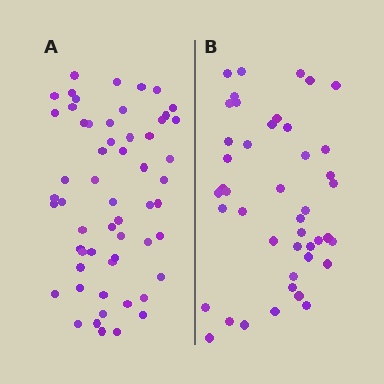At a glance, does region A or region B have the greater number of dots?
Region A (the left region) has more dots.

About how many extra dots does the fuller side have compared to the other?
Region A has approximately 15 more dots than region B.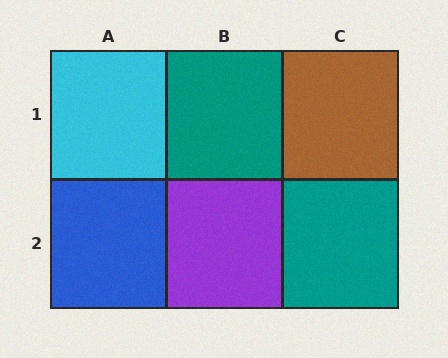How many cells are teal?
2 cells are teal.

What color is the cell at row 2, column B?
Purple.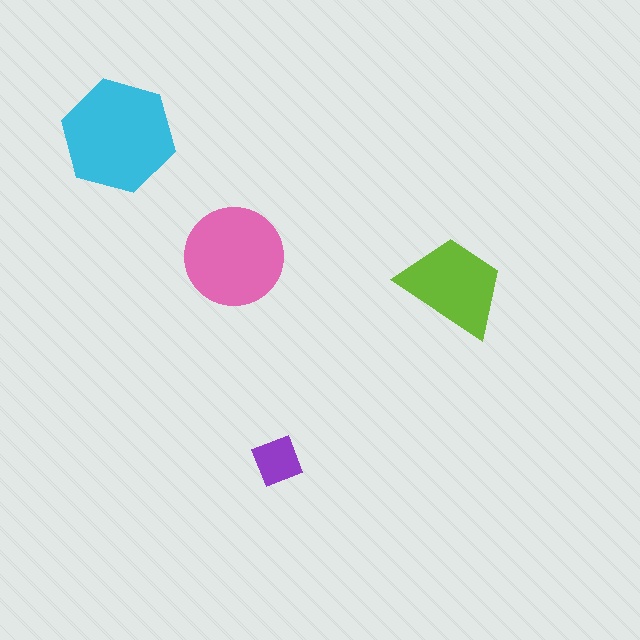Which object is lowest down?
The purple diamond is bottommost.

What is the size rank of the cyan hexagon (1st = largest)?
1st.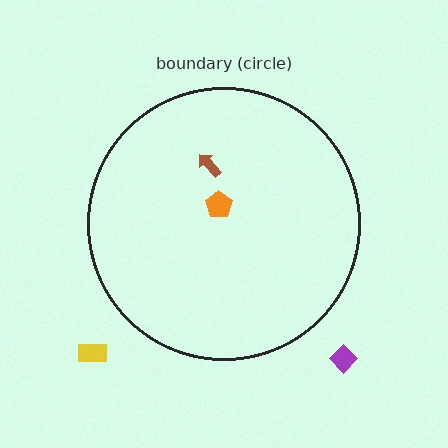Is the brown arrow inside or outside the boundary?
Inside.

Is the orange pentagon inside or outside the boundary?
Inside.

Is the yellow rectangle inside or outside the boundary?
Outside.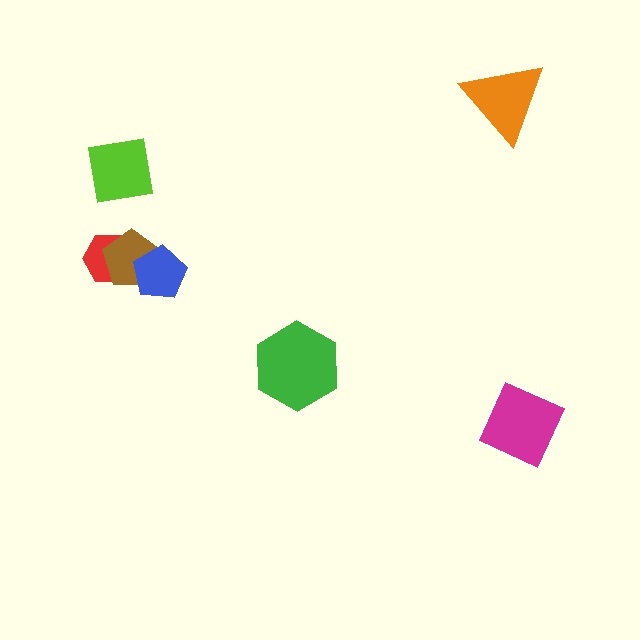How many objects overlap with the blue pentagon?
1 object overlaps with the blue pentagon.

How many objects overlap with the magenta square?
0 objects overlap with the magenta square.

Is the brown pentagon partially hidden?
Yes, it is partially covered by another shape.